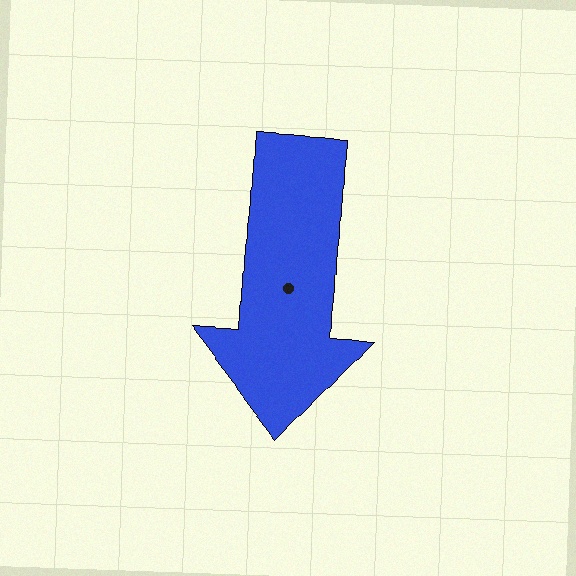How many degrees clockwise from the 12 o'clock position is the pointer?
Approximately 183 degrees.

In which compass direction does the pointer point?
South.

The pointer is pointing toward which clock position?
Roughly 6 o'clock.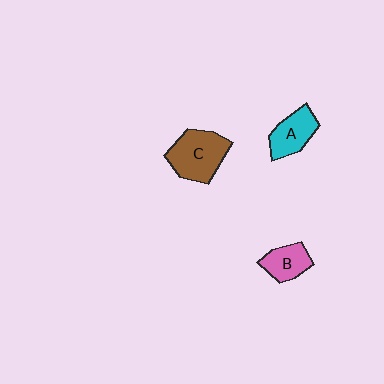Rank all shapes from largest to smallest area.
From largest to smallest: C (brown), A (cyan), B (pink).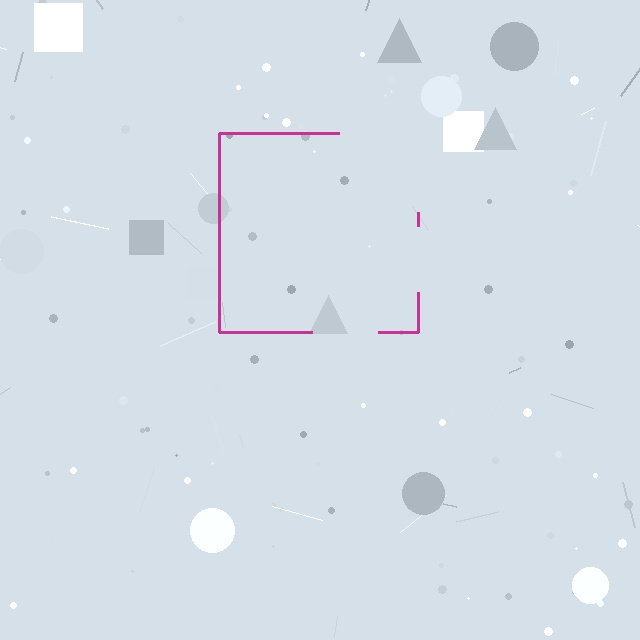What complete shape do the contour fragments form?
The contour fragments form a square.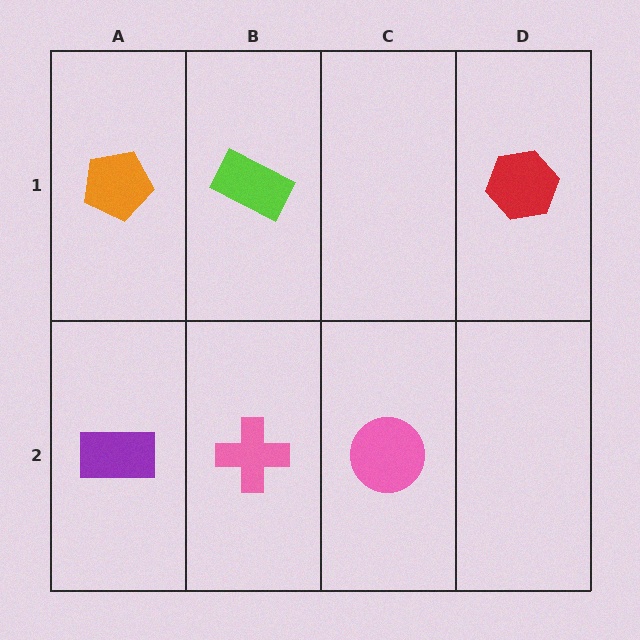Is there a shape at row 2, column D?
No, that cell is empty.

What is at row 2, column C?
A pink circle.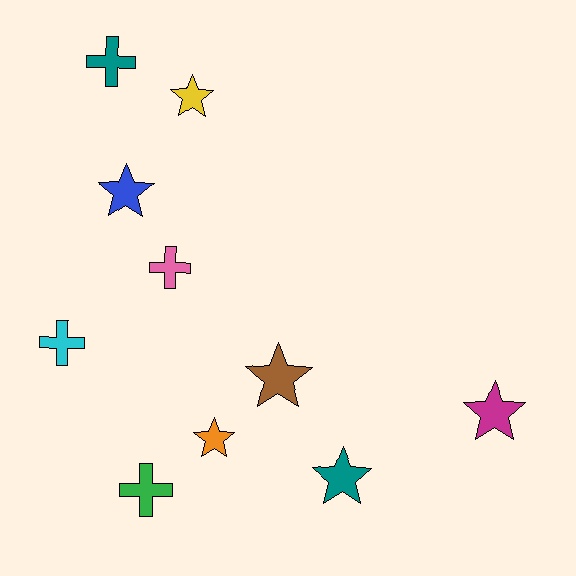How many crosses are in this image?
There are 4 crosses.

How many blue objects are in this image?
There is 1 blue object.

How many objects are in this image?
There are 10 objects.